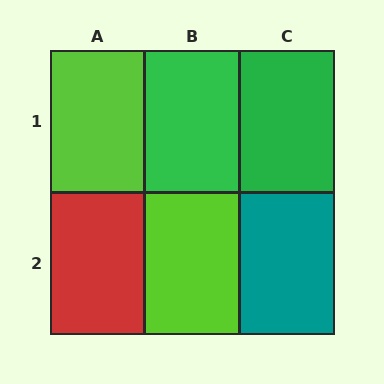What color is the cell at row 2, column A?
Red.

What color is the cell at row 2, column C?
Teal.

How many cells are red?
1 cell is red.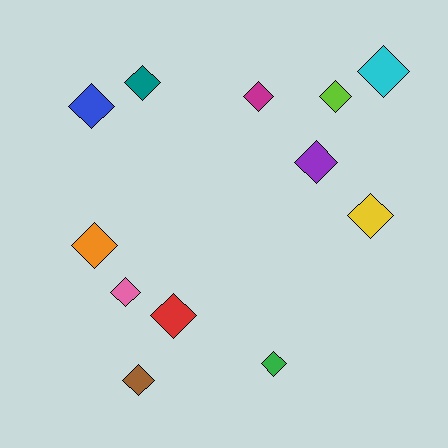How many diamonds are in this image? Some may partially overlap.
There are 12 diamonds.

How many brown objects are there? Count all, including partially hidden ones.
There is 1 brown object.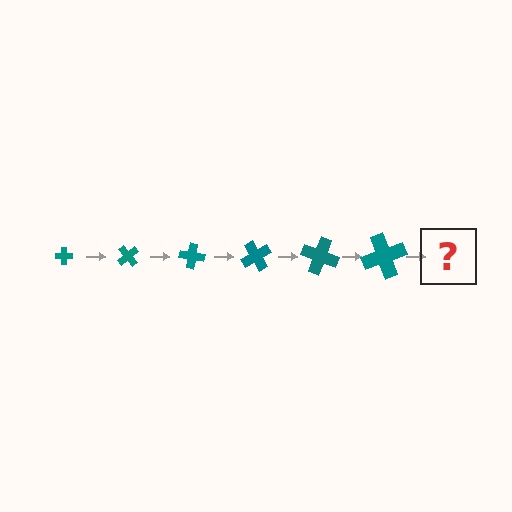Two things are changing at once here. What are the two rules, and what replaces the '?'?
The two rules are that the cross grows larger each step and it rotates 50 degrees each step. The '?' should be a cross, larger than the previous one and rotated 300 degrees from the start.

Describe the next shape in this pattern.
It should be a cross, larger than the previous one and rotated 300 degrees from the start.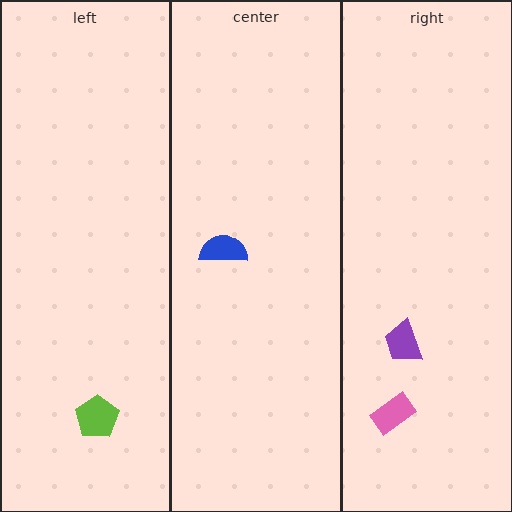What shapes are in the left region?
The lime pentagon.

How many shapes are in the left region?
1.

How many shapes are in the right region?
2.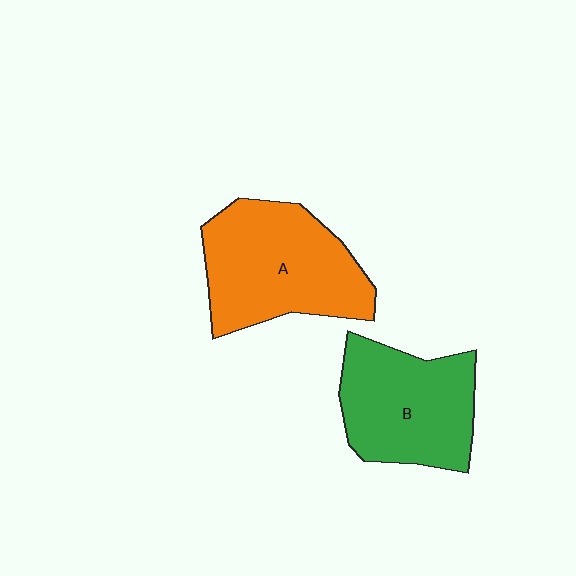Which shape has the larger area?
Shape A (orange).